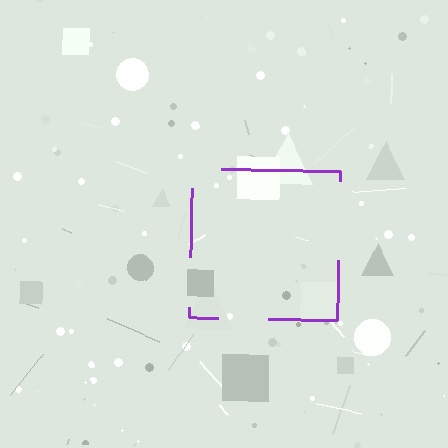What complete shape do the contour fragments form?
The contour fragments form a square.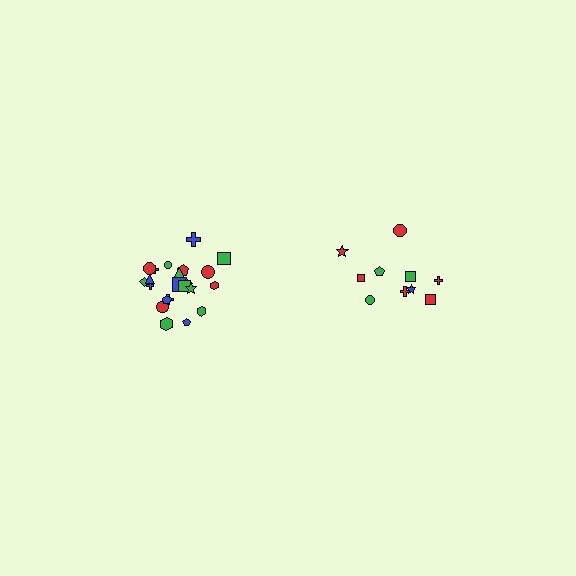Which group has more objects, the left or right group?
The left group.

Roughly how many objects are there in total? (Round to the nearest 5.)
Roughly 30 objects in total.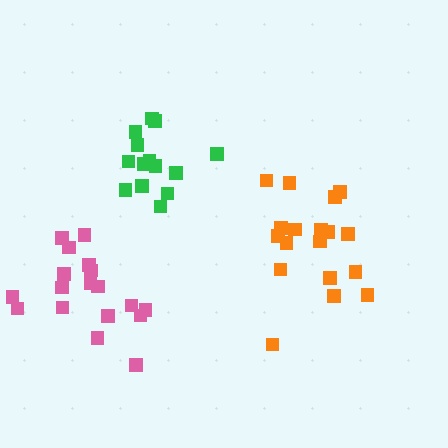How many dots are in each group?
Group 1: 18 dots, Group 2: 14 dots, Group 3: 18 dots (50 total).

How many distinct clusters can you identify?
There are 3 distinct clusters.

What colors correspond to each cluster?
The clusters are colored: orange, green, pink.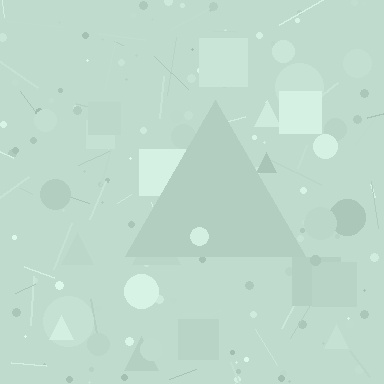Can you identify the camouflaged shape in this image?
The camouflaged shape is a triangle.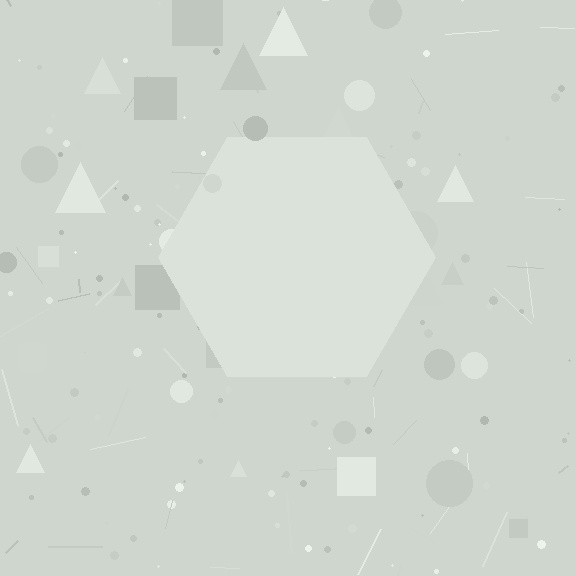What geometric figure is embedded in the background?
A hexagon is embedded in the background.